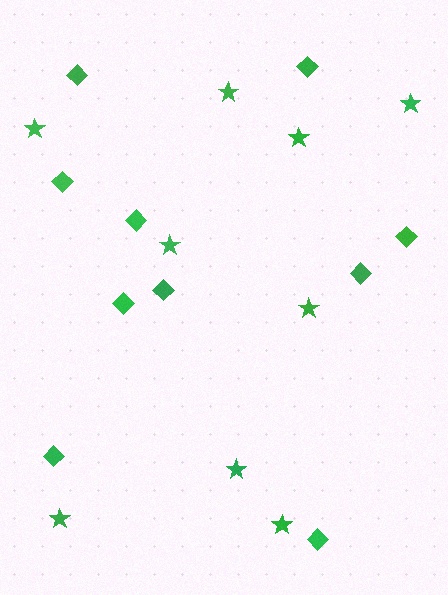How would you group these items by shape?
There are 2 groups: one group of diamonds (10) and one group of stars (9).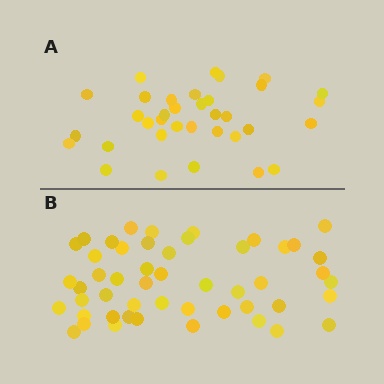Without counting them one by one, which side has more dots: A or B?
Region B (the bottom region) has more dots.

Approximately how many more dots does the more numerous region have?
Region B has approximately 15 more dots than region A.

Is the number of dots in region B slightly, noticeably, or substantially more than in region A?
Region B has noticeably more, but not dramatically so. The ratio is roughly 1.4 to 1.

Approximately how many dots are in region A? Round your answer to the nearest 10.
About 40 dots. (The exact count is 35, which rounds to 40.)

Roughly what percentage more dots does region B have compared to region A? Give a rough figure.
About 45% more.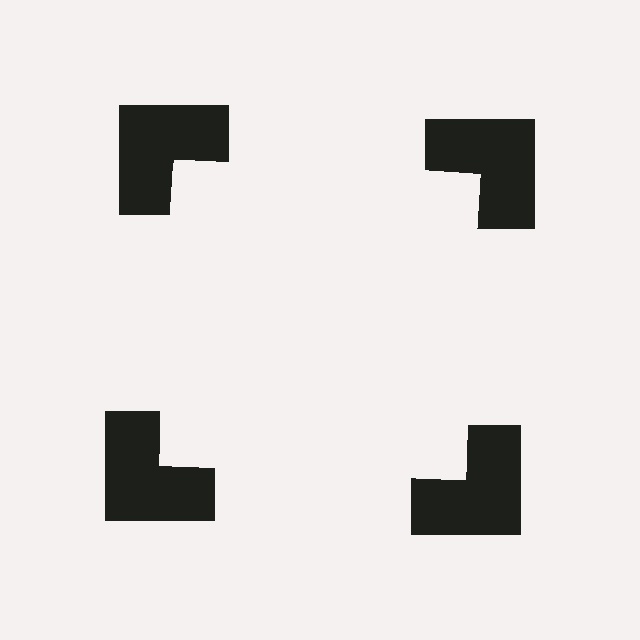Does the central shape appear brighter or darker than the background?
It typically appears slightly brighter than the background, even though no actual brightness change is drawn.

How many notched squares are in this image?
There are 4 — one at each vertex of the illusory square.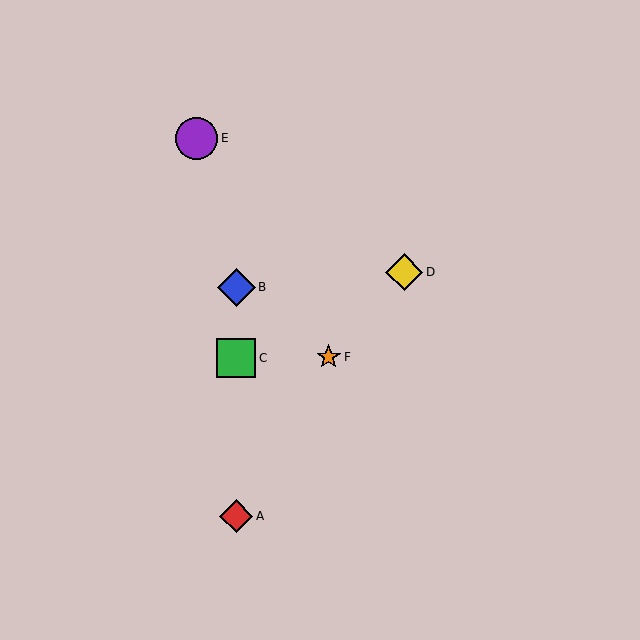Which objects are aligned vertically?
Objects A, B, C are aligned vertically.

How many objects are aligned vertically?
3 objects (A, B, C) are aligned vertically.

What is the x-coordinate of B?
Object B is at x≈236.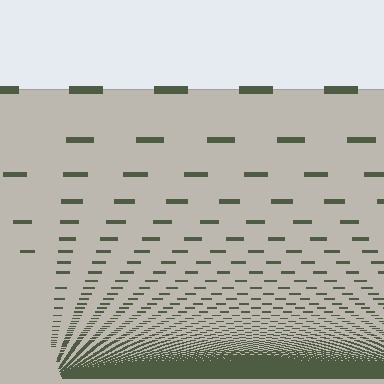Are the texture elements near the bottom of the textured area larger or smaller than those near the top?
Smaller. The gradient is inverted — elements near the bottom are smaller and denser.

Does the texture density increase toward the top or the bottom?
Density increases toward the bottom.